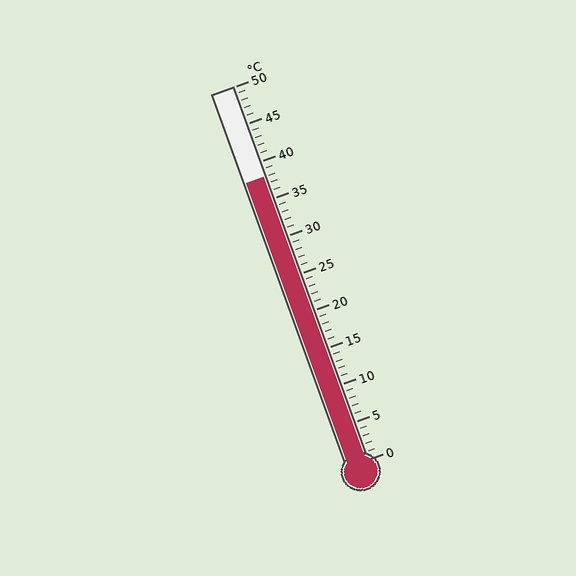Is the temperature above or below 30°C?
The temperature is above 30°C.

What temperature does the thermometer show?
The thermometer shows approximately 38°C.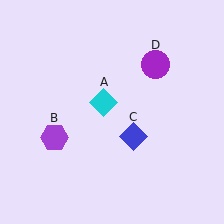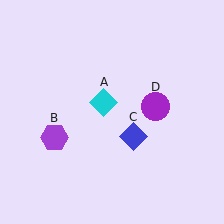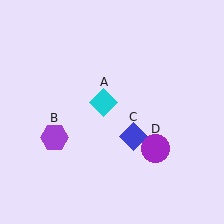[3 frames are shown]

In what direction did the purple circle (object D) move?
The purple circle (object D) moved down.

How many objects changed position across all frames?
1 object changed position: purple circle (object D).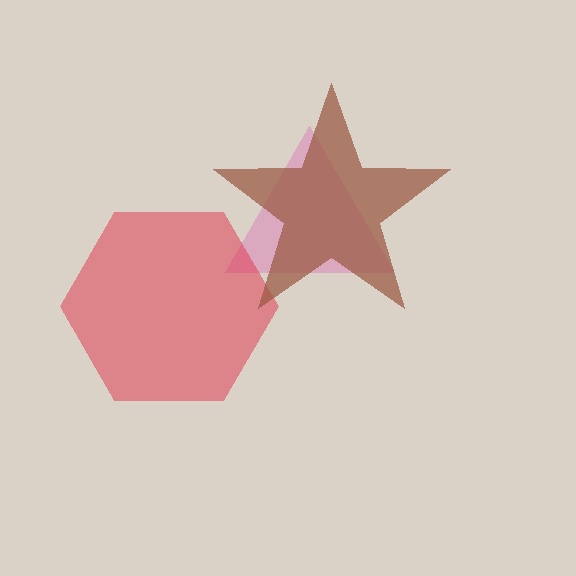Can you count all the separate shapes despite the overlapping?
Yes, there are 3 separate shapes.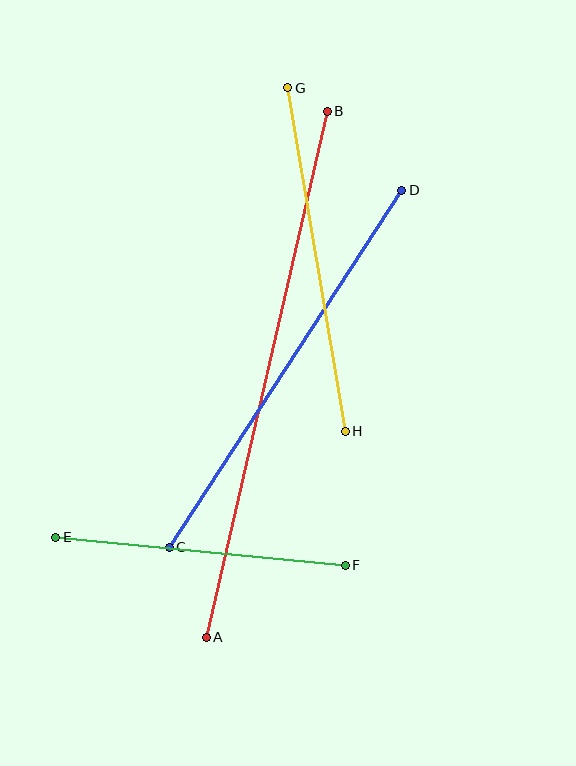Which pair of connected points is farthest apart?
Points A and B are farthest apart.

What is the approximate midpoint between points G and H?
The midpoint is at approximately (316, 259) pixels.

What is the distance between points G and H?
The distance is approximately 348 pixels.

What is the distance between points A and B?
The distance is approximately 540 pixels.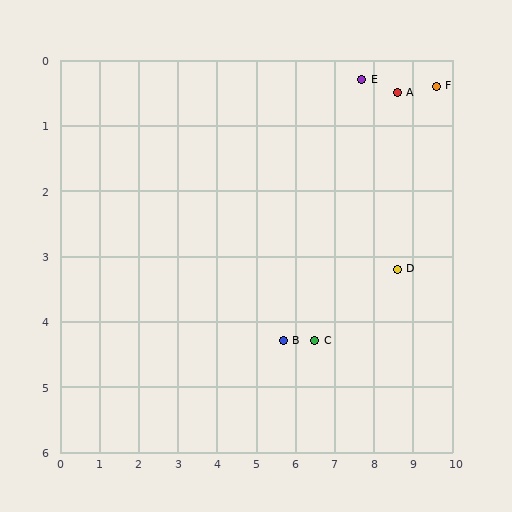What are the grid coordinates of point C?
Point C is at approximately (6.5, 4.3).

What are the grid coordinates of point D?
Point D is at approximately (8.6, 3.2).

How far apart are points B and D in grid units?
Points B and D are about 3.1 grid units apart.